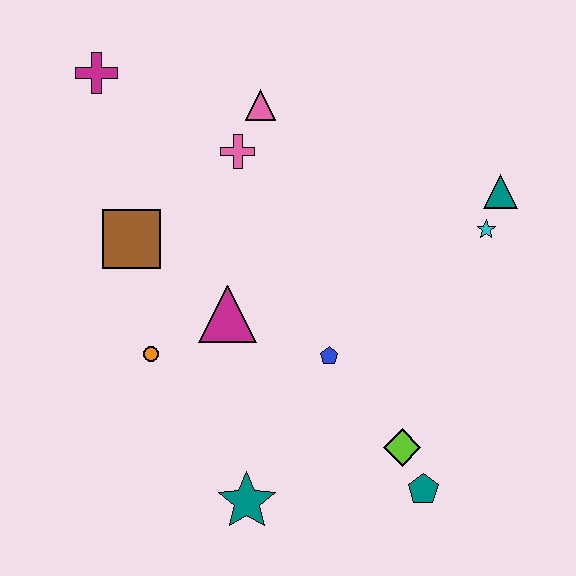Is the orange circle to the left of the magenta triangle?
Yes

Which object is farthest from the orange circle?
The teal triangle is farthest from the orange circle.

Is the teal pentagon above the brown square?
No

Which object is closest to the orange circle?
The magenta triangle is closest to the orange circle.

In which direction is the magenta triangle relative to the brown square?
The magenta triangle is to the right of the brown square.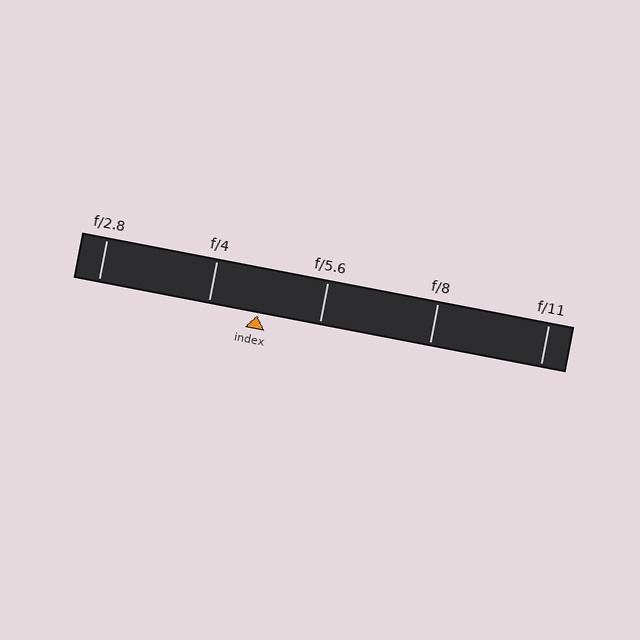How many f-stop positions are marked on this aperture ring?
There are 5 f-stop positions marked.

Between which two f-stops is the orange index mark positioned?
The index mark is between f/4 and f/5.6.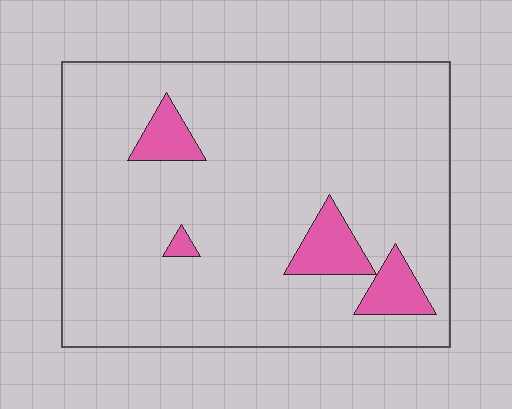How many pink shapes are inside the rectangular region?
4.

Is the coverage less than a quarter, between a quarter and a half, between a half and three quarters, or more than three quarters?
Less than a quarter.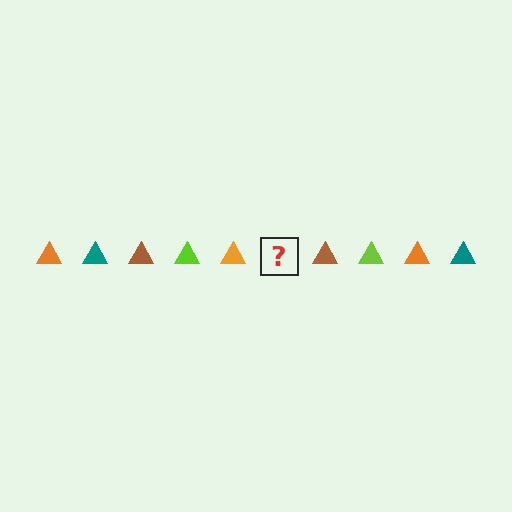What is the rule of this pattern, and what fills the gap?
The rule is that the pattern cycles through orange, teal, brown, lime triangles. The gap should be filled with a teal triangle.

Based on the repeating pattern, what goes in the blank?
The blank should be a teal triangle.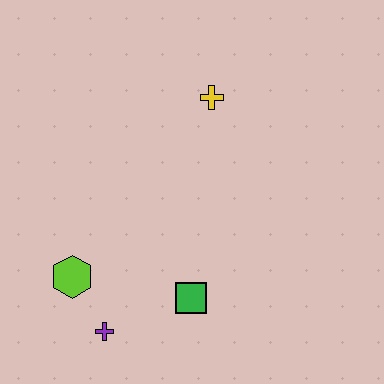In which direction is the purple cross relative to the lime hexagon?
The purple cross is below the lime hexagon.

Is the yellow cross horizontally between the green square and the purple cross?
No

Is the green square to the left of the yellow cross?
Yes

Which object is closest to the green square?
The purple cross is closest to the green square.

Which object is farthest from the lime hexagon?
The yellow cross is farthest from the lime hexagon.